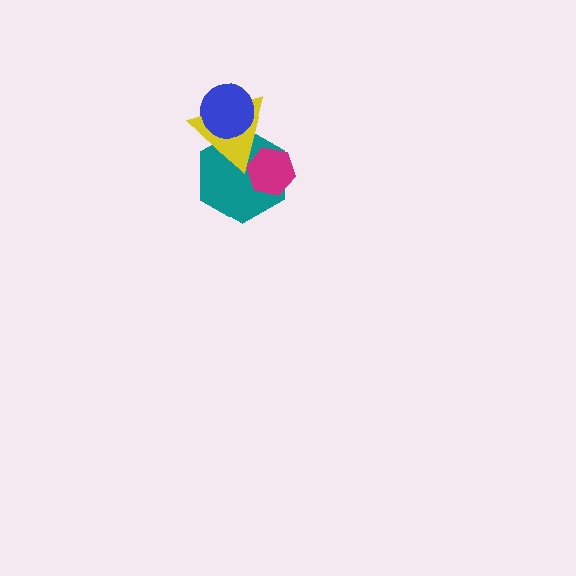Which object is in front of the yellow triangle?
The blue circle is in front of the yellow triangle.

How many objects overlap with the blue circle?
2 objects overlap with the blue circle.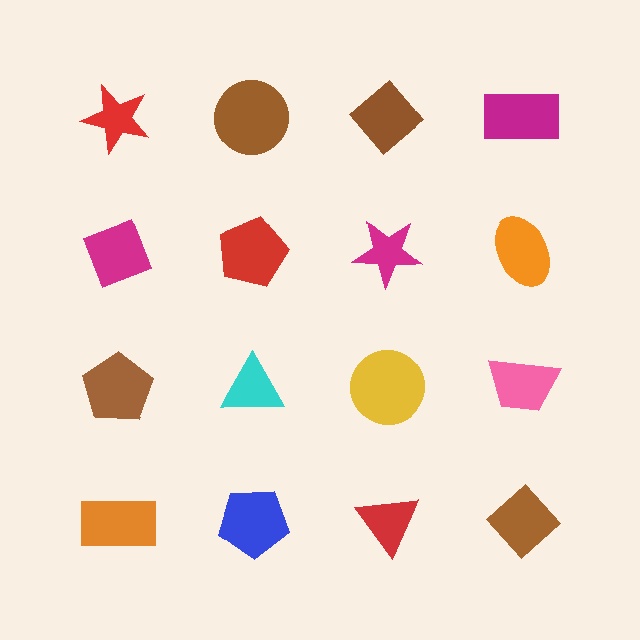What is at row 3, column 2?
A cyan triangle.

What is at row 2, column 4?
An orange ellipse.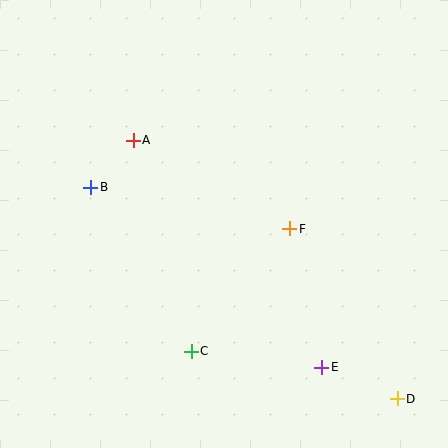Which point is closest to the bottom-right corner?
Point D is closest to the bottom-right corner.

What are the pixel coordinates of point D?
Point D is at (397, 399).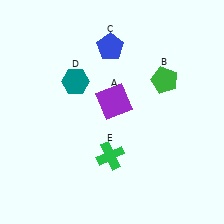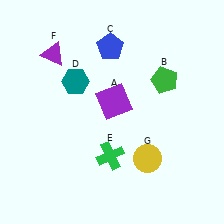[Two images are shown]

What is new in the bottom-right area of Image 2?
A yellow circle (G) was added in the bottom-right area of Image 2.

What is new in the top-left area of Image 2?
A purple triangle (F) was added in the top-left area of Image 2.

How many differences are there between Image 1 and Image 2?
There are 2 differences between the two images.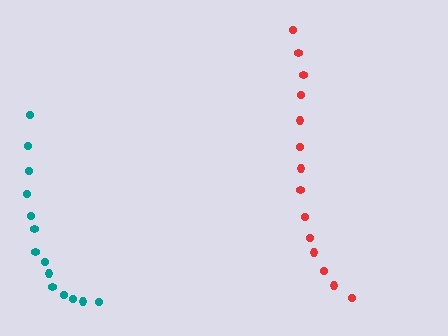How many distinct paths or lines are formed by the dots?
There are 2 distinct paths.